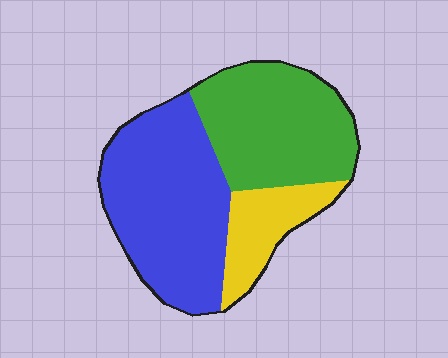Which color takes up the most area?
Blue, at roughly 45%.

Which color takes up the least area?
Yellow, at roughly 15%.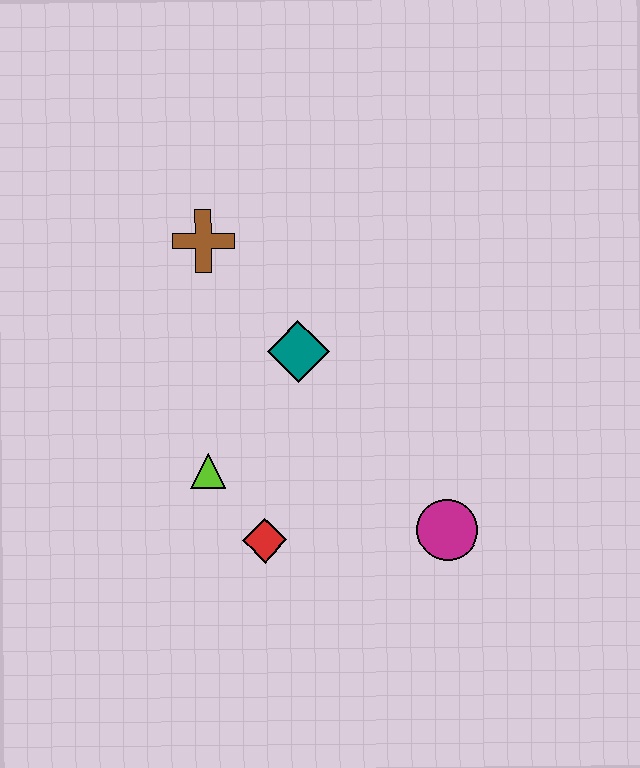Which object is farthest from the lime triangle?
The magenta circle is farthest from the lime triangle.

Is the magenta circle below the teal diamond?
Yes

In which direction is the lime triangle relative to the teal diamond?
The lime triangle is below the teal diamond.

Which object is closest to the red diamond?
The lime triangle is closest to the red diamond.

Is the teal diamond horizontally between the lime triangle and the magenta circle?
Yes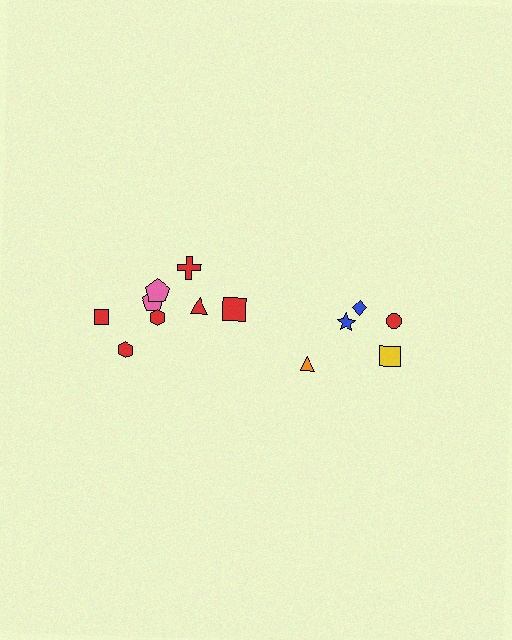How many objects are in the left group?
There are 8 objects.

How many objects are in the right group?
There are 5 objects.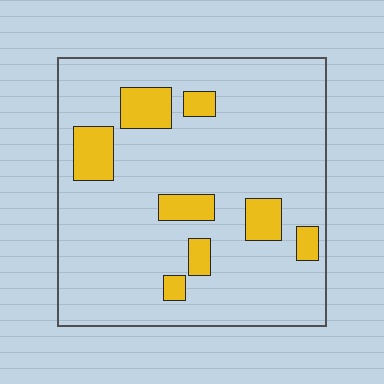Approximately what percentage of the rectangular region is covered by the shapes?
Approximately 15%.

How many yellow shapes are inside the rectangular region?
8.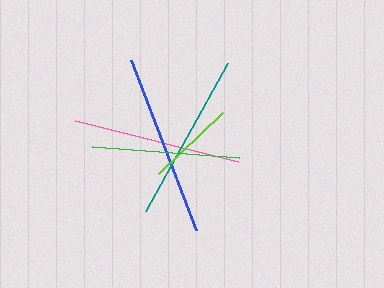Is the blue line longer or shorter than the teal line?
The blue line is longer than the teal line.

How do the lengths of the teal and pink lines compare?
The teal and pink lines are approximately the same length.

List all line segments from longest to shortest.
From longest to shortest: blue, teal, pink, green, lime.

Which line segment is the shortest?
The lime line is the shortest at approximately 88 pixels.